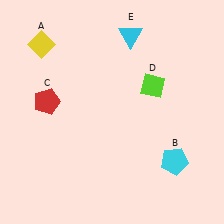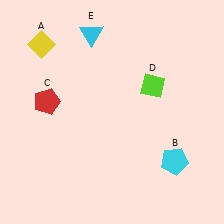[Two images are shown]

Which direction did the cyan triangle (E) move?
The cyan triangle (E) moved left.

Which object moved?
The cyan triangle (E) moved left.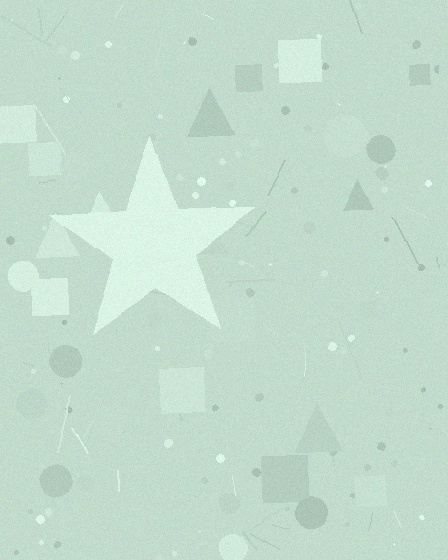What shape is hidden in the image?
A star is hidden in the image.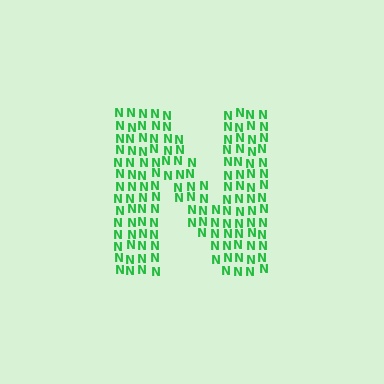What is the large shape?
The large shape is the letter N.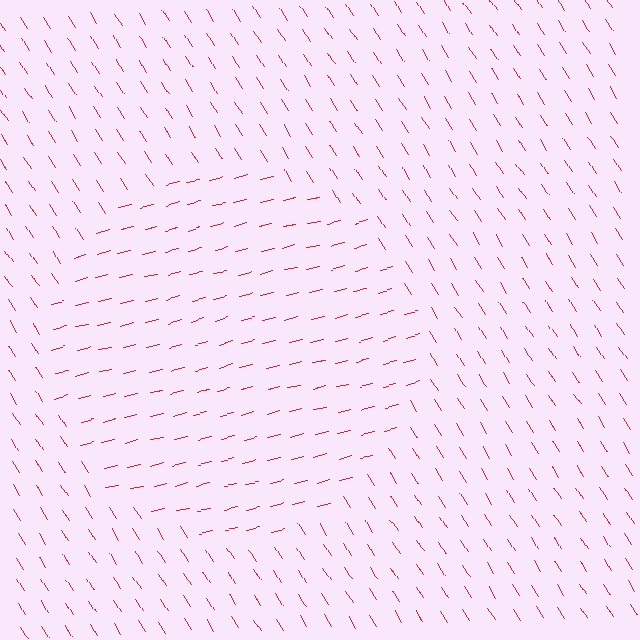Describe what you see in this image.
The image is filled with small red line segments. A circle region in the image has lines oriented differently from the surrounding lines, creating a visible texture boundary.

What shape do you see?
I see a circle.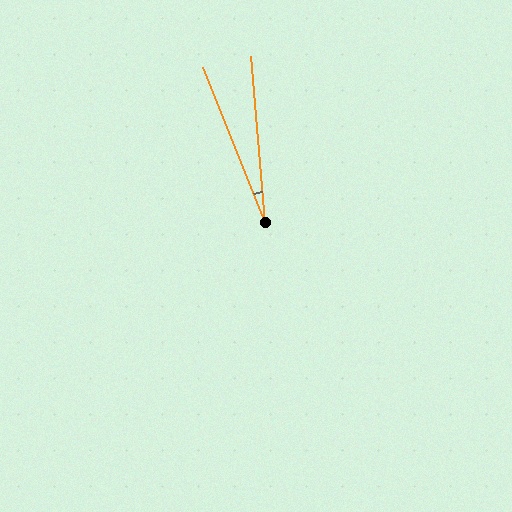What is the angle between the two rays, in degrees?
Approximately 17 degrees.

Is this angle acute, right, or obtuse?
It is acute.